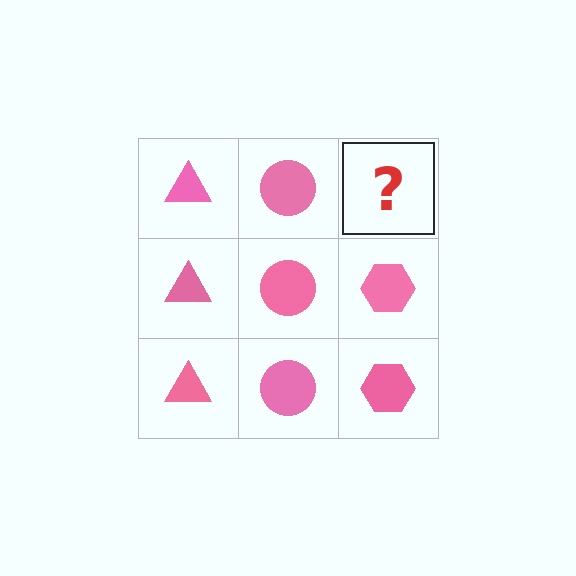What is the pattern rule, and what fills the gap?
The rule is that each column has a consistent shape. The gap should be filled with a pink hexagon.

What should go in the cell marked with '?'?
The missing cell should contain a pink hexagon.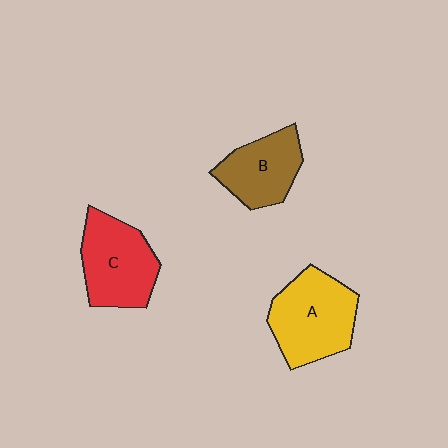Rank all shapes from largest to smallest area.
From largest to smallest: A (yellow), C (red), B (brown).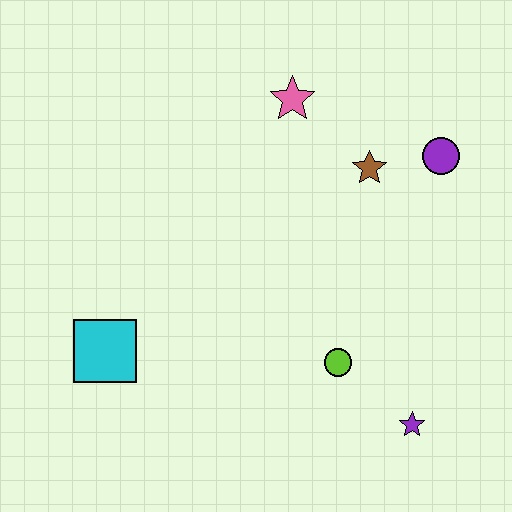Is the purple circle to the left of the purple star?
No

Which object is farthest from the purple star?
The pink star is farthest from the purple star.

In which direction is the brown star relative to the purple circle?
The brown star is to the left of the purple circle.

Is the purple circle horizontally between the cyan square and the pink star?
No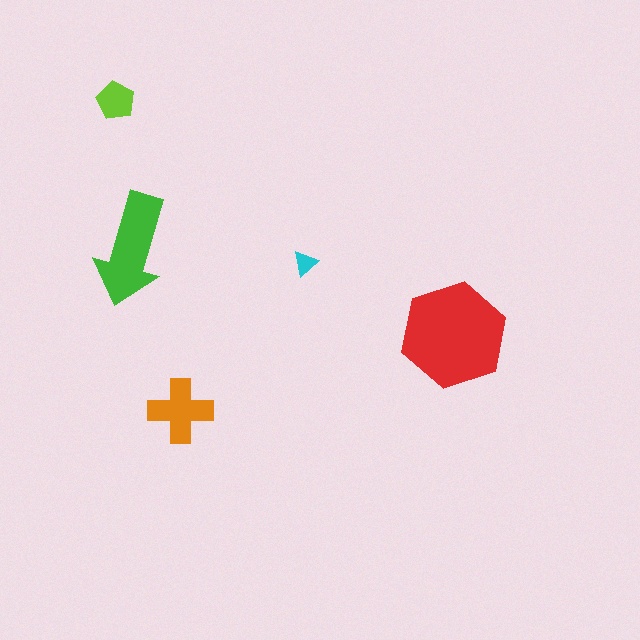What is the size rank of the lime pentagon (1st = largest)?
4th.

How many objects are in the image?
There are 5 objects in the image.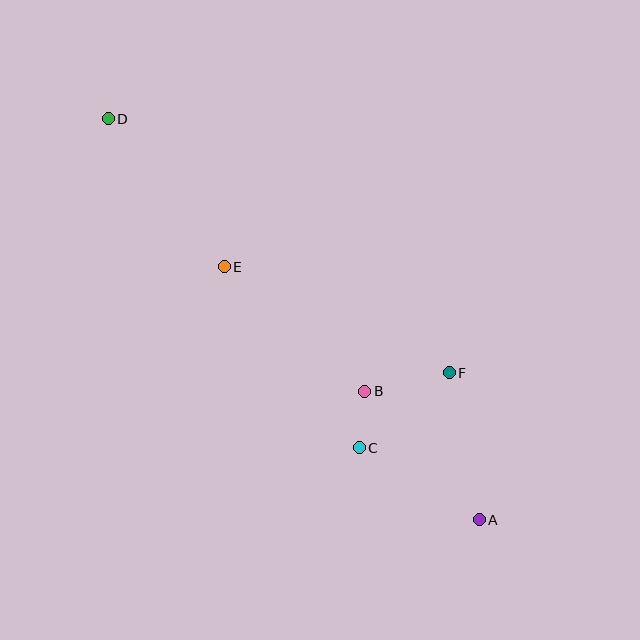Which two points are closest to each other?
Points B and C are closest to each other.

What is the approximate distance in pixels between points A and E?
The distance between A and E is approximately 359 pixels.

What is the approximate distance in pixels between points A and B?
The distance between A and B is approximately 172 pixels.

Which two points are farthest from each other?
Points A and D are farthest from each other.